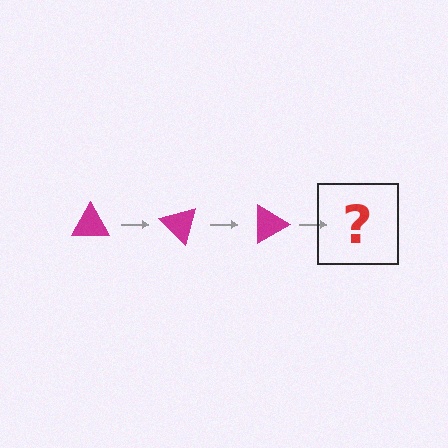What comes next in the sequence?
The next element should be a magenta triangle rotated 135 degrees.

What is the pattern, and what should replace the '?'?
The pattern is that the triangle rotates 45 degrees each step. The '?' should be a magenta triangle rotated 135 degrees.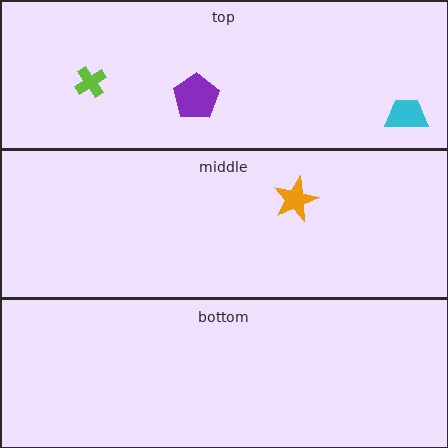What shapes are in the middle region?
The orange star.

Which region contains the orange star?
The middle region.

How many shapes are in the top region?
3.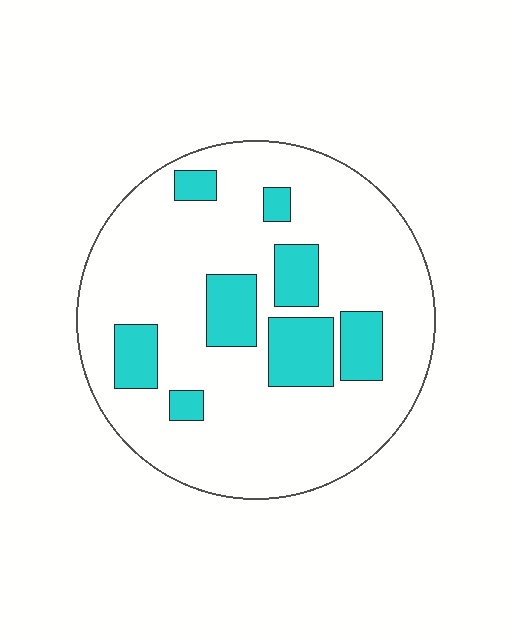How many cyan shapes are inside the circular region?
8.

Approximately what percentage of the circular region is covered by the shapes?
Approximately 20%.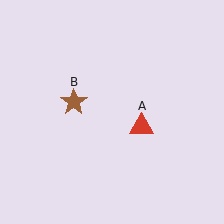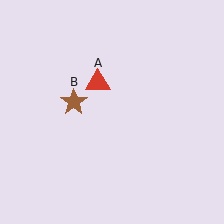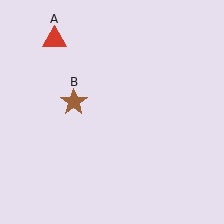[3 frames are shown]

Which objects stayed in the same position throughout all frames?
Brown star (object B) remained stationary.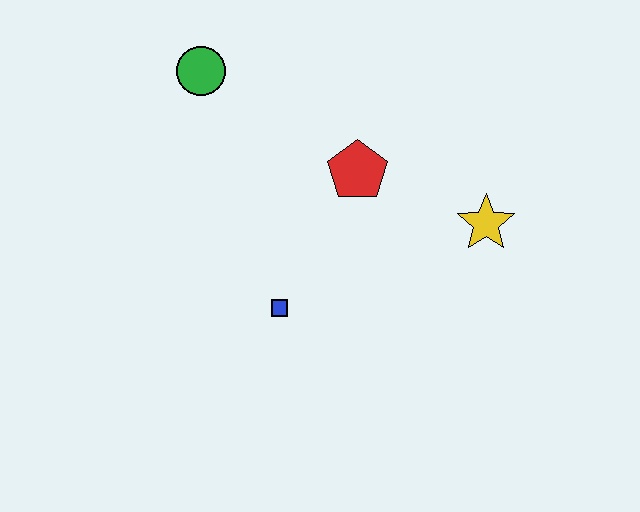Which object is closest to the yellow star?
The red pentagon is closest to the yellow star.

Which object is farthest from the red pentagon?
The green circle is farthest from the red pentagon.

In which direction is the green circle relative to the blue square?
The green circle is above the blue square.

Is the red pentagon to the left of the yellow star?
Yes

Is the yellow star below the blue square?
No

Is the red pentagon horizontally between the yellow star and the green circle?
Yes